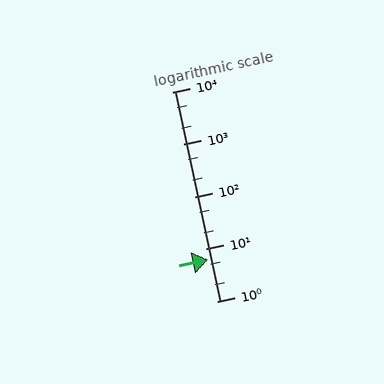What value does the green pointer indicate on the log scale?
The pointer indicates approximately 6.3.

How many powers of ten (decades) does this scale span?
The scale spans 4 decades, from 1 to 10000.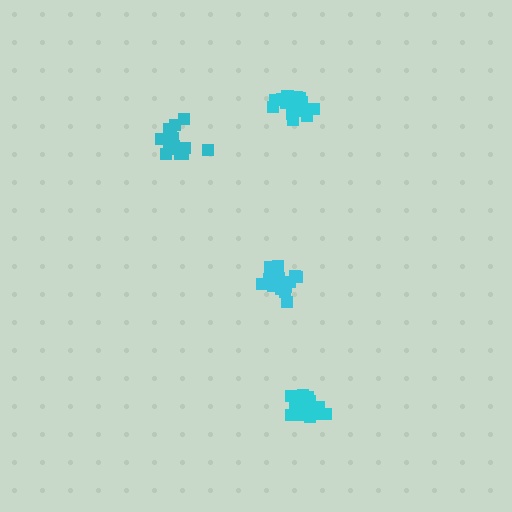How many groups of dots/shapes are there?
There are 4 groups.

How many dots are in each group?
Group 1: 17 dots, Group 2: 16 dots, Group 3: 20 dots, Group 4: 15 dots (68 total).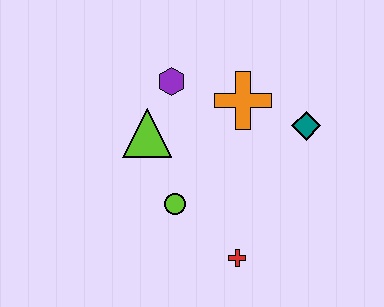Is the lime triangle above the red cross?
Yes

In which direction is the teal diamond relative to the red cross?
The teal diamond is above the red cross.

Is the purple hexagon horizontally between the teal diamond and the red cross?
No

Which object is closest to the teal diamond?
The orange cross is closest to the teal diamond.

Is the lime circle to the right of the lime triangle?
Yes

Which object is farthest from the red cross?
The purple hexagon is farthest from the red cross.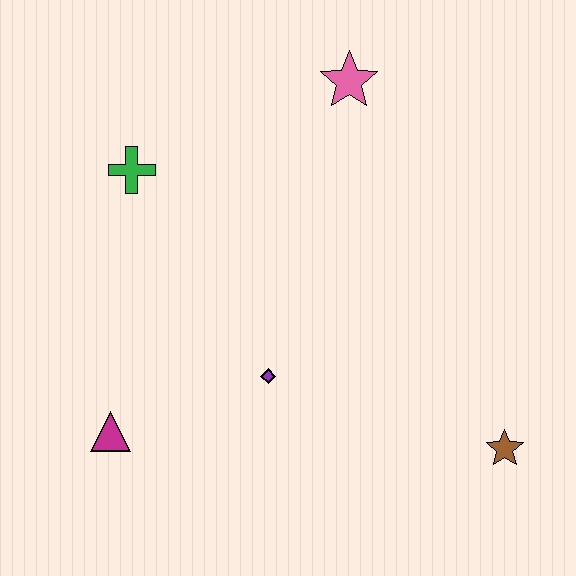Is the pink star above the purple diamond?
Yes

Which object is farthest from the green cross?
The brown star is farthest from the green cross.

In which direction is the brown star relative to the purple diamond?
The brown star is to the right of the purple diamond.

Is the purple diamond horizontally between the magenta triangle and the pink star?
Yes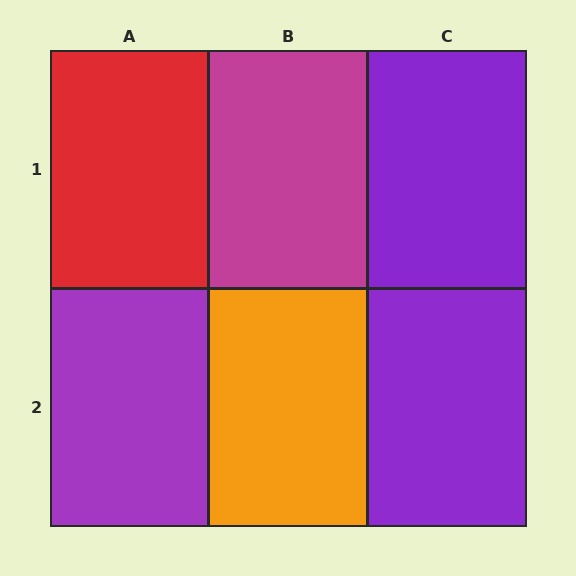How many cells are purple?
3 cells are purple.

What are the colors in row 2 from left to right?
Purple, orange, purple.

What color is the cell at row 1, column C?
Purple.